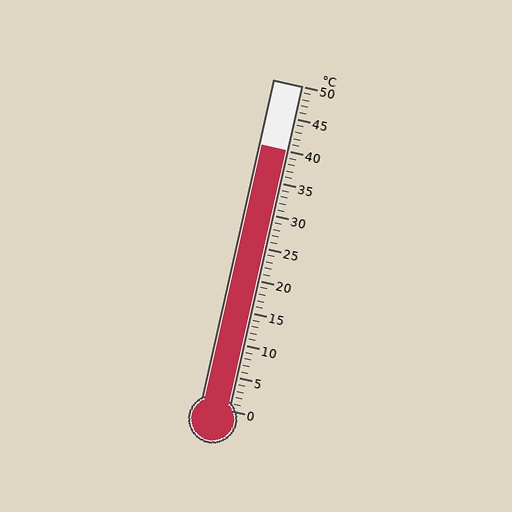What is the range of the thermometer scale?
The thermometer scale ranges from 0°C to 50°C.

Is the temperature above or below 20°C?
The temperature is above 20°C.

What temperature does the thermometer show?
The thermometer shows approximately 40°C.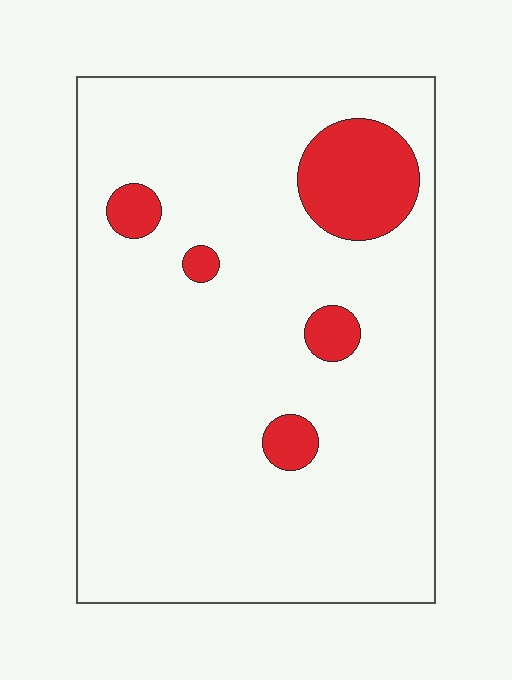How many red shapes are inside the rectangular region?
5.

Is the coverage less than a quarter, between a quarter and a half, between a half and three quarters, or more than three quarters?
Less than a quarter.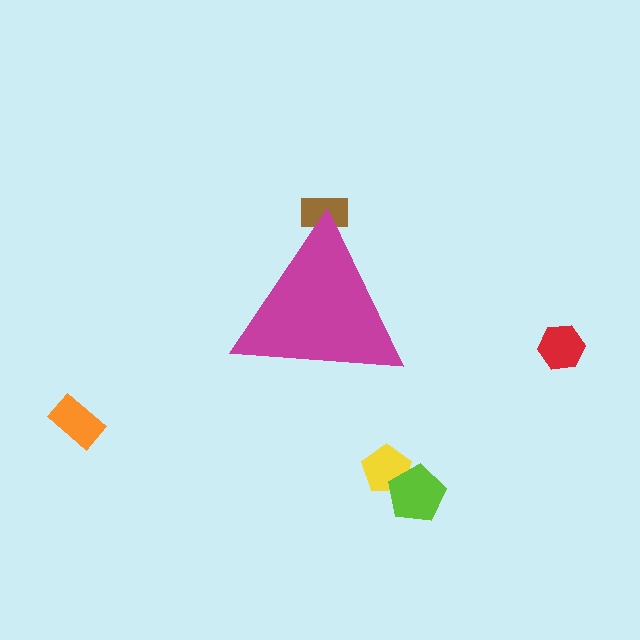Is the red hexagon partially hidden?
No, the red hexagon is fully visible.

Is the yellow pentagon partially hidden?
No, the yellow pentagon is fully visible.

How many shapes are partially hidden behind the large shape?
1 shape is partially hidden.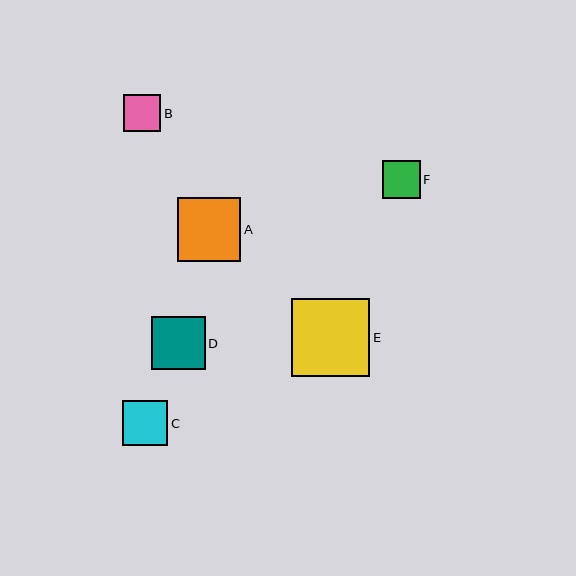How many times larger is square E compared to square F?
Square E is approximately 2.0 times the size of square F.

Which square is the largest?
Square E is the largest with a size of approximately 78 pixels.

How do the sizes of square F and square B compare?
Square F and square B are approximately the same size.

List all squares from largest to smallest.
From largest to smallest: E, A, D, C, F, B.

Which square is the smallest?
Square B is the smallest with a size of approximately 37 pixels.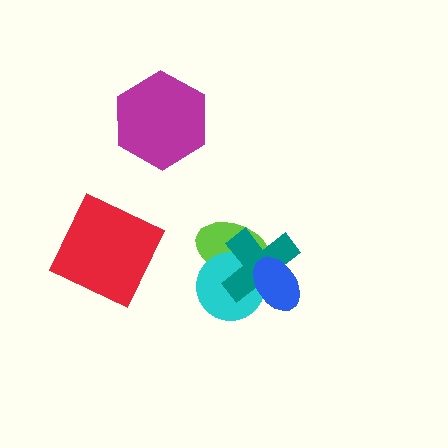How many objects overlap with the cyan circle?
3 objects overlap with the cyan circle.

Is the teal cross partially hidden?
Yes, it is partially covered by another shape.